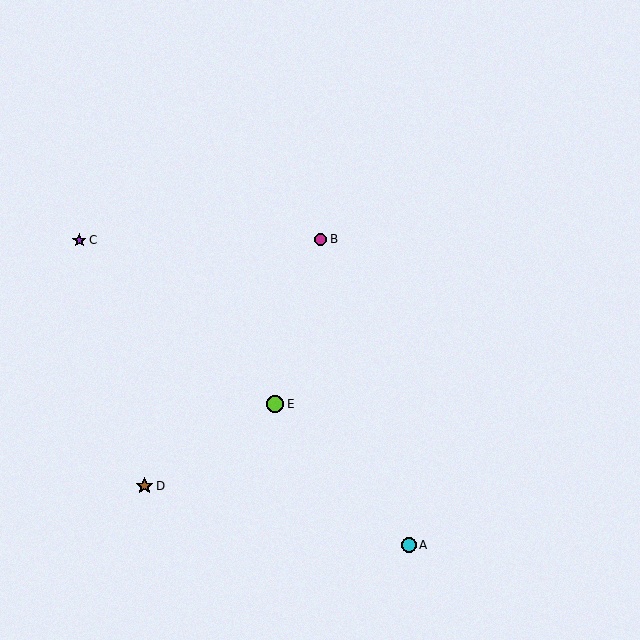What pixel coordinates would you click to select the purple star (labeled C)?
Click at (79, 240) to select the purple star C.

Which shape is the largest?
The brown star (labeled D) is the largest.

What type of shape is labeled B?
Shape B is a magenta circle.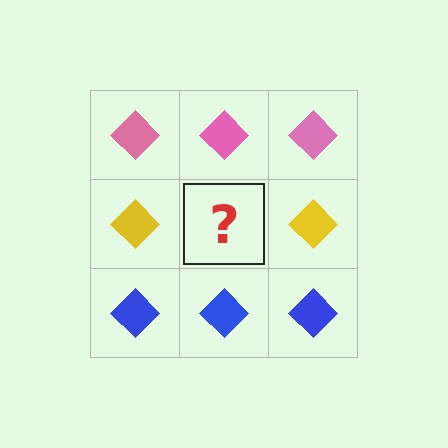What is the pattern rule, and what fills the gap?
The rule is that each row has a consistent color. The gap should be filled with a yellow diamond.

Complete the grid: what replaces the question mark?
The question mark should be replaced with a yellow diamond.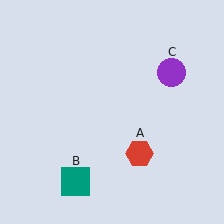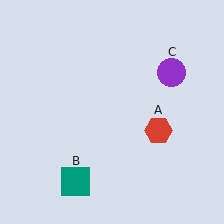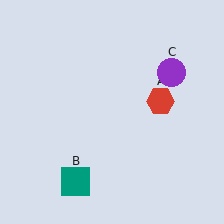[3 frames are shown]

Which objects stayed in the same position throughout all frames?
Teal square (object B) and purple circle (object C) remained stationary.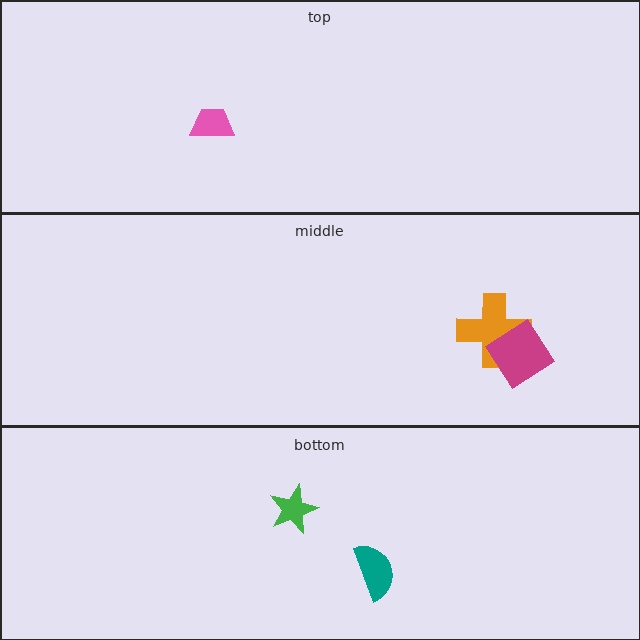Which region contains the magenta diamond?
The middle region.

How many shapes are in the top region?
1.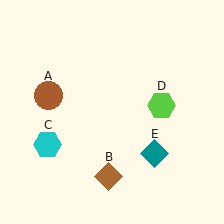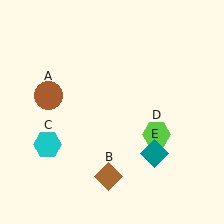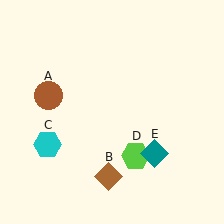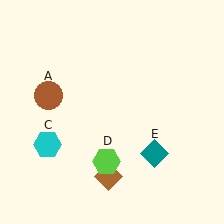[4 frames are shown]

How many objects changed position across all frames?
1 object changed position: lime hexagon (object D).